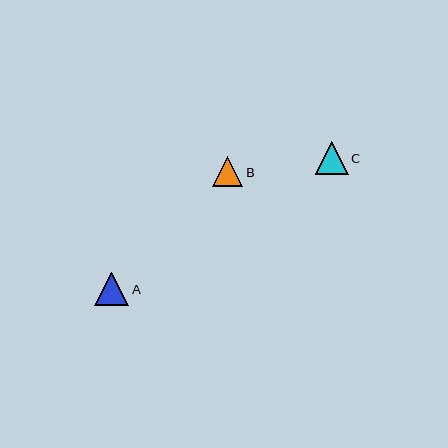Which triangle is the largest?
Triangle A is the largest with a size of approximately 34 pixels.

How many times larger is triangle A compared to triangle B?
Triangle A is approximately 1.1 times the size of triangle B.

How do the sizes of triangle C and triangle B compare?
Triangle C and triangle B are approximately the same size.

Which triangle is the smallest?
Triangle B is the smallest with a size of approximately 31 pixels.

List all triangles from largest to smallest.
From largest to smallest: A, C, B.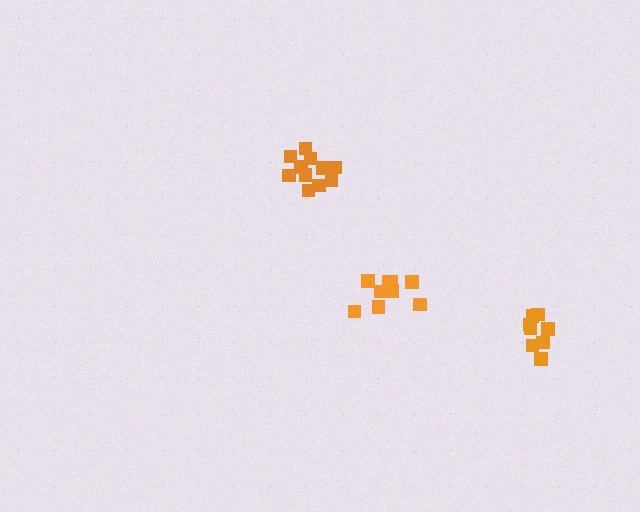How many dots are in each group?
Group 1: 9 dots, Group 2: 8 dots, Group 3: 11 dots (28 total).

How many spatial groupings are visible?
There are 3 spatial groupings.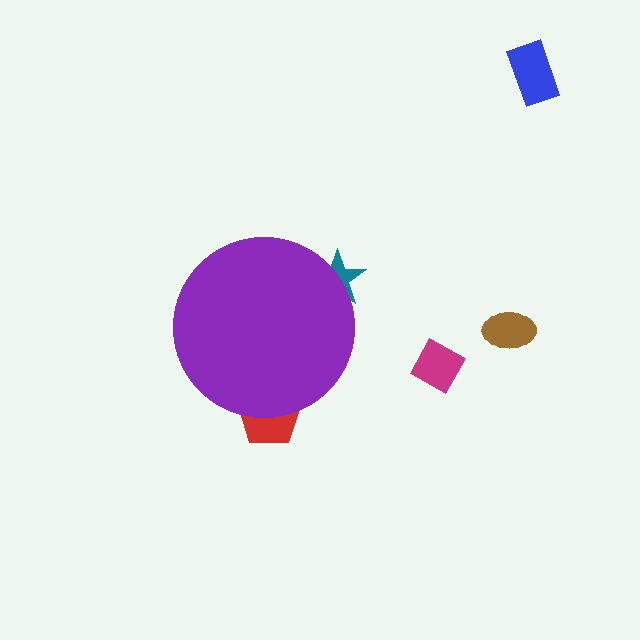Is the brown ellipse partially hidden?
No, the brown ellipse is fully visible.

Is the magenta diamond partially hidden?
No, the magenta diamond is fully visible.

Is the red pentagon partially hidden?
Yes, the red pentagon is partially hidden behind the purple circle.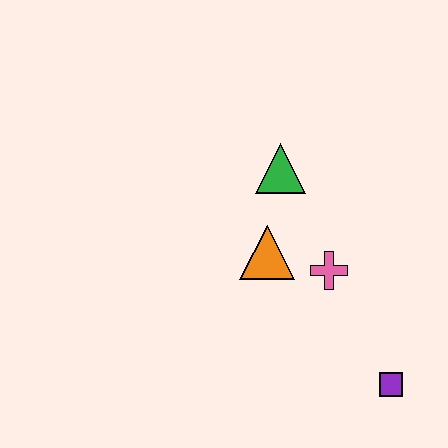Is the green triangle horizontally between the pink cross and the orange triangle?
Yes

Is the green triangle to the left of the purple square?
Yes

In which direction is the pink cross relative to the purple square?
The pink cross is above the purple square.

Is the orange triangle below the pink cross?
No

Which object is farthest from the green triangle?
The purple square is farthest from the green triangle.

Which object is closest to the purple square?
The pink cross is closest to the purple square.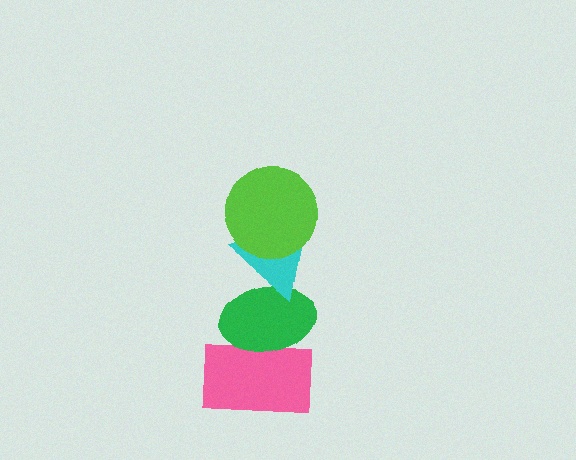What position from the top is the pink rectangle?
The pink rectangle is 4th from the top.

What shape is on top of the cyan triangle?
The lime circle is on top of the cyan triangle.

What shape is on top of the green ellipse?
The cyan triangle is on top of the green ellipse.